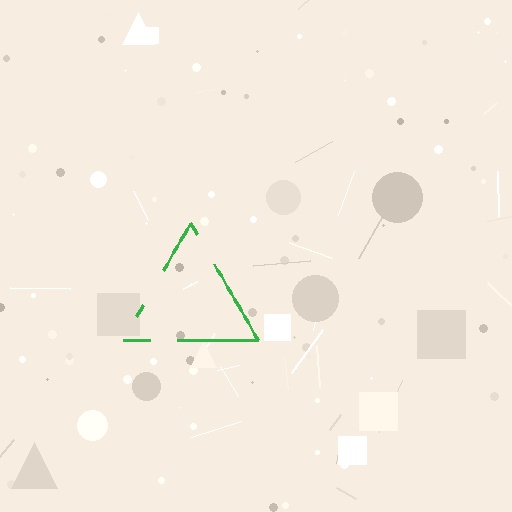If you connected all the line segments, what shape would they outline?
They would outline a triangle.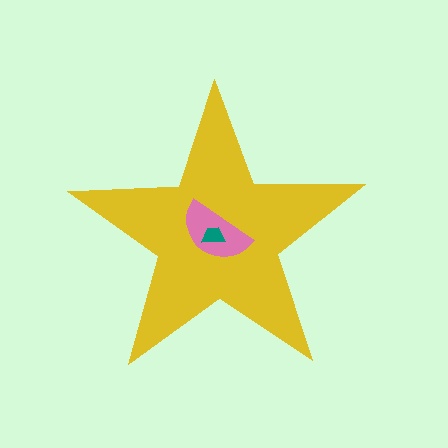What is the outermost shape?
The yellow star.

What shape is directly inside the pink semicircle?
The teal trapezoid.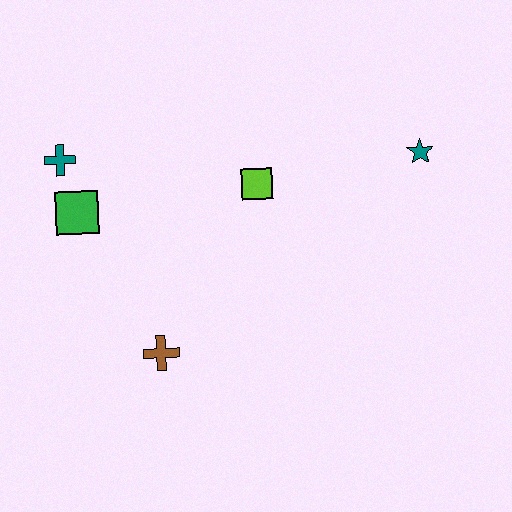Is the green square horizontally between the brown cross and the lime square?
No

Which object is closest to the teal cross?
The green square is closest to the teal cross.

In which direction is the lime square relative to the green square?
The lime square is to the right of the green square.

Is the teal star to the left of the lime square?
No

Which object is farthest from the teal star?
The teal cross is farthest from the teal star.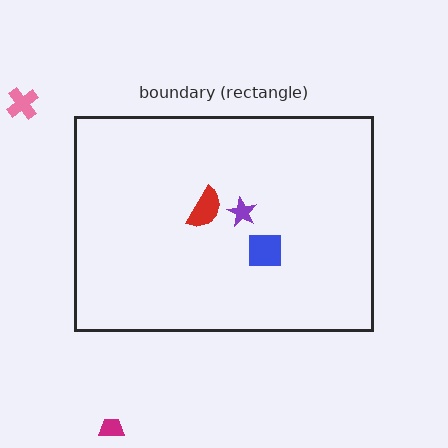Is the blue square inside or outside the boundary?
Inside.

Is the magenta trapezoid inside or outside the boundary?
Outside.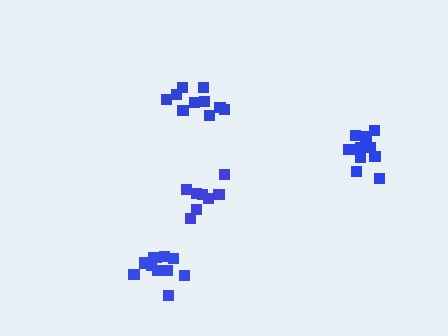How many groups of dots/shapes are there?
There are 4 groups.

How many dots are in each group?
Group 1: 8 dots, Group 2: 12 dots, Group 3: 11 dots, Group 4: 10 dots (41 total).